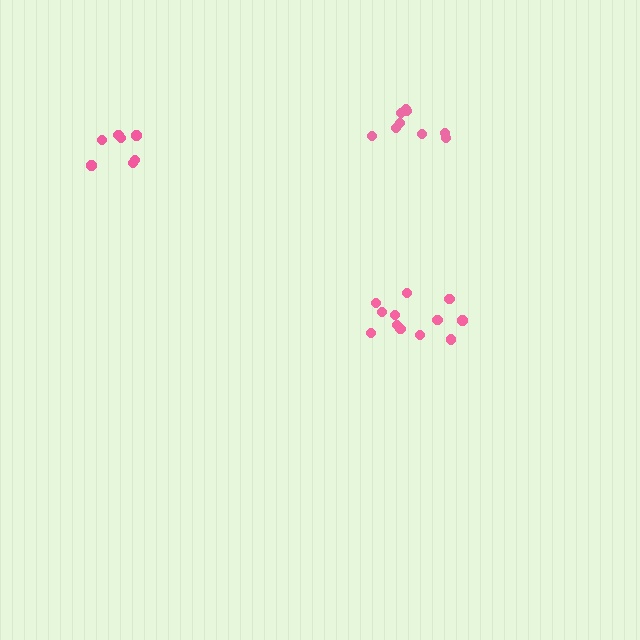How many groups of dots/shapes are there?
There are 3 groups.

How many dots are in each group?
Group 1: 9 dots, Group 2: 7 dots, Group 3: 12 dots (28 total).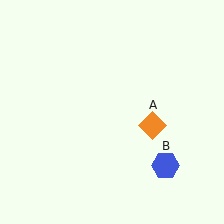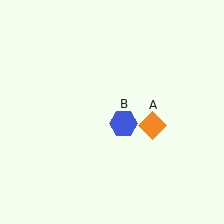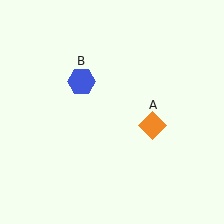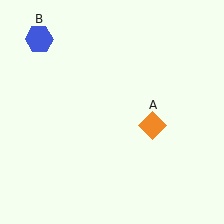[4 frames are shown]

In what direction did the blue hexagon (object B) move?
The blue hexagon (object B) moved up and to the left.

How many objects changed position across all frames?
1 object changed position: blue hexagon (object B).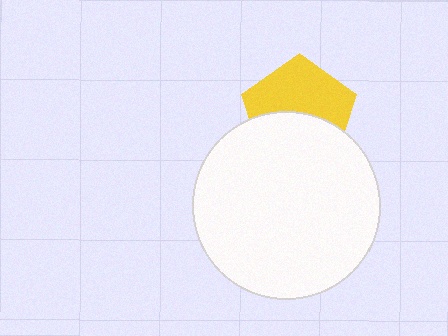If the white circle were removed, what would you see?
You would see the complete yellow pentagon.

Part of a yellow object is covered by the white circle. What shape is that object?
It is a pentagon.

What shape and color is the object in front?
The object in front is a white circle.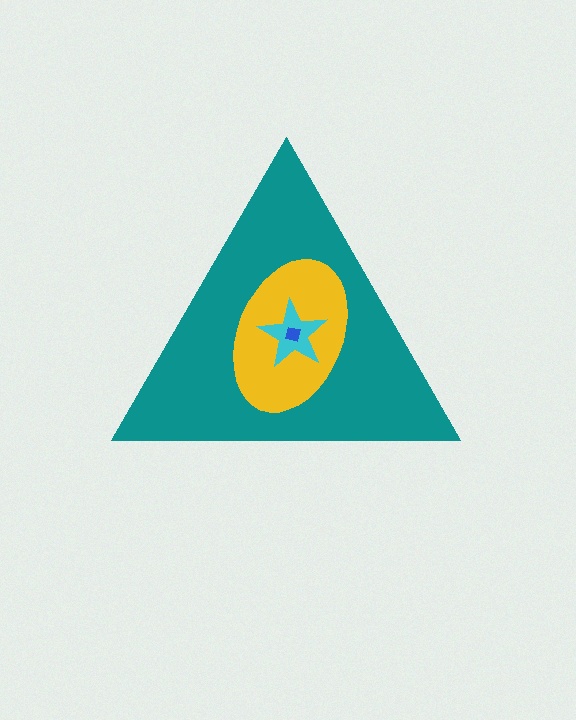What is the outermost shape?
The teal triangle.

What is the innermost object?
The blue square.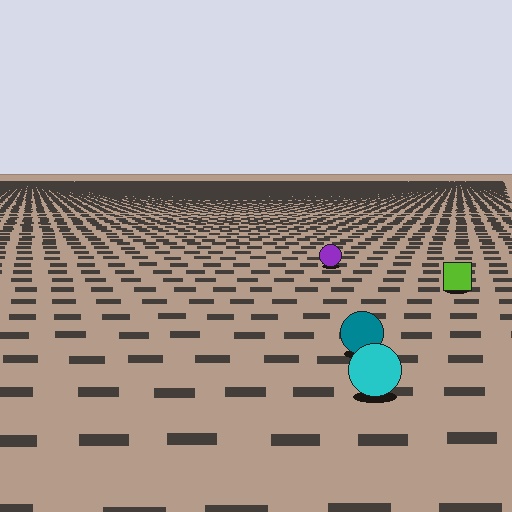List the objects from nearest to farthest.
From nearest to farthest: the cyan circle, the teal circle, the lime square, the purple circle.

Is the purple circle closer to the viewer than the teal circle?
No. The teal circle is closer — you can tell from the texture gradient: the ground texture is coarser near it.